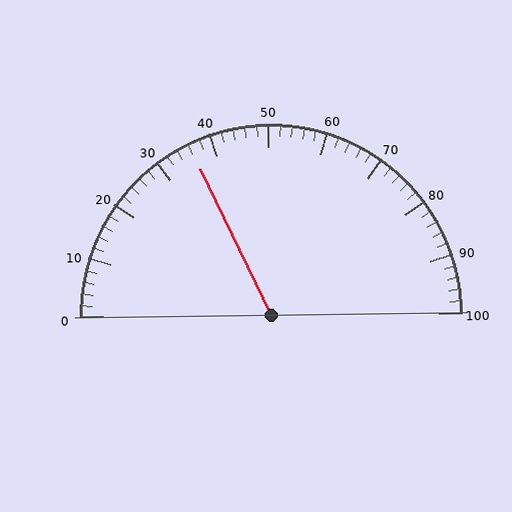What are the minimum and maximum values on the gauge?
The gauge ranges from 0 to 100.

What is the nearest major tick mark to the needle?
The nearest major tick mark is 40.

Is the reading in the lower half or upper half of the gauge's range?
The reading is in the lower half of the range (0 to 100).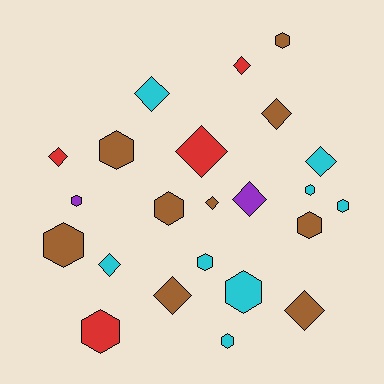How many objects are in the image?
There are 23 objects.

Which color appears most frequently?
Brown, with 9 objects.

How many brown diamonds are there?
There are 4 brown diamonds.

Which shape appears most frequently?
Hexagon, with 12 objects.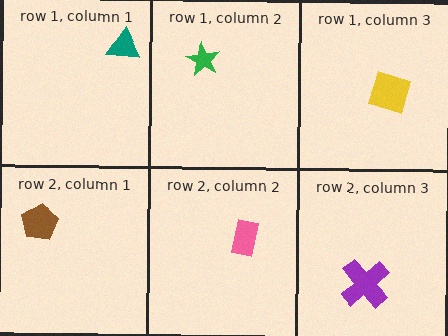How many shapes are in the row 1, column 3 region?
1.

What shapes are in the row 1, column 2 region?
The green star.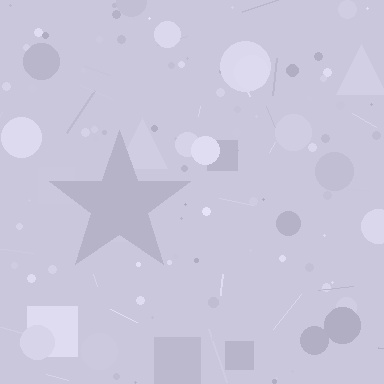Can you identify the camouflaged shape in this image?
The camouflaged shape is a star.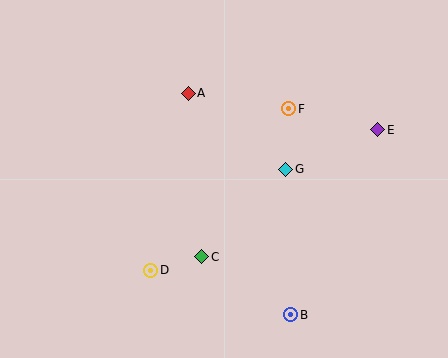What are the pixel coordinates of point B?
Point B is at (291, 315).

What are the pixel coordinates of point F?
Point F is at (289, 109).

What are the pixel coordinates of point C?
Point C is at (202, 257).